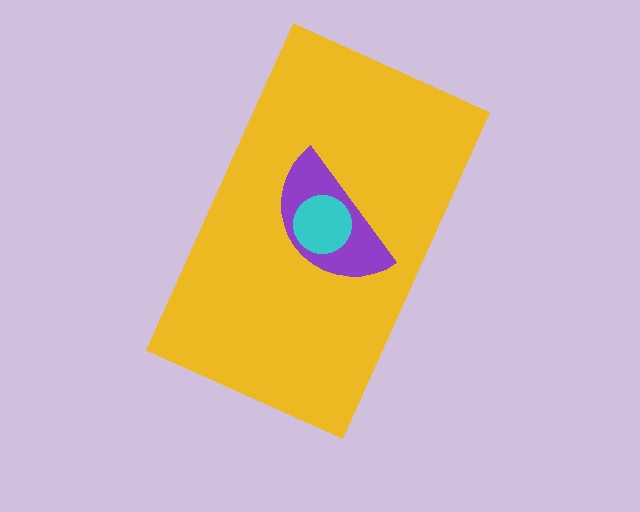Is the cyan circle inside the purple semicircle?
Yes.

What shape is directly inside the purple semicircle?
The cyan circle.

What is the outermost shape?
The yellow rectangle.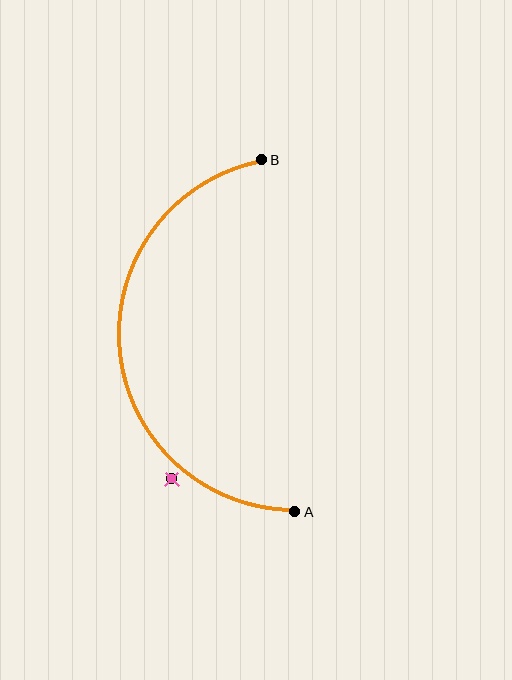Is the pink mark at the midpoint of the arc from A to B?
No — the pink mark does not lie on the arc at all. It sits slightly outside the curve.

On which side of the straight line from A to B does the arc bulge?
The arc bulges to the left of the straight line connecting A and B.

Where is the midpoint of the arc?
The arc midpoint is the point on the curve farthest from the straight line joining A and B. It sits to the left of that line.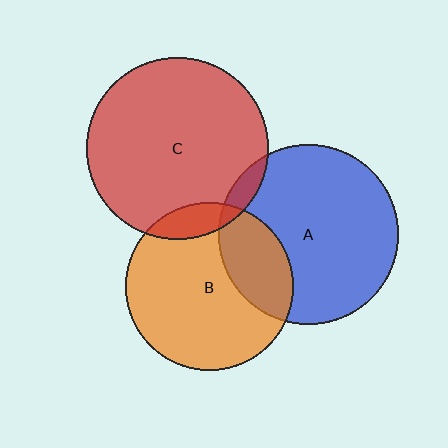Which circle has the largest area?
Circle C (red).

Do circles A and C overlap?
Yes.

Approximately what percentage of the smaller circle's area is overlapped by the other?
Approximately 5%.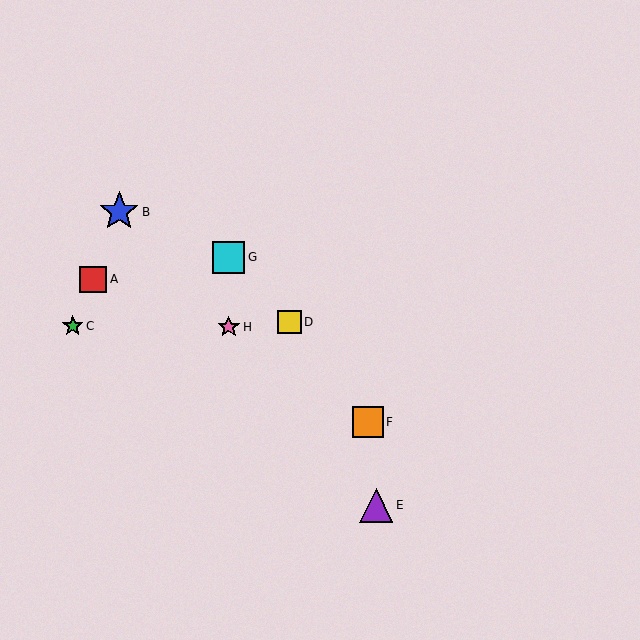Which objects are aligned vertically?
Objects G, H are aligned vertically.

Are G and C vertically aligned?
No, G is at x≈229 and C is at x≈73.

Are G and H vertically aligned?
Yes, both are at x≈229.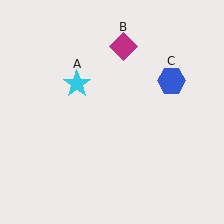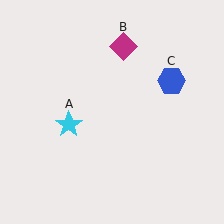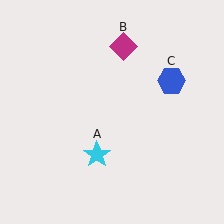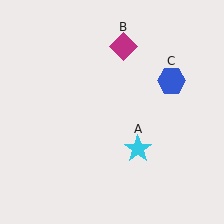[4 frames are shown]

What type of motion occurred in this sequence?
The cyan star (object A) rotated counterclockwise around the center of the scene.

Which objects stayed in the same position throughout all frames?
Magenta diamond (object B) and blue hexagon (object C) remained stationary.